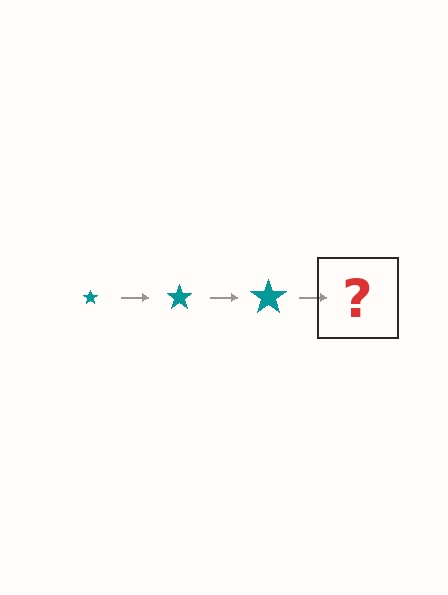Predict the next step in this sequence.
The next step is a teal star, larger than the previous one.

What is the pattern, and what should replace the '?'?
The pattern is that the star gets progressively larger each step. The '?' should be a teal star, larger than the previous one.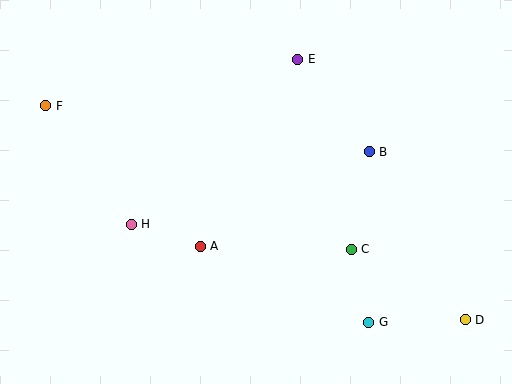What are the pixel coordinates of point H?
Point H is at (131, 225).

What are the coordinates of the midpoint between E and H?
The midpoint between E and H is at (214, 142).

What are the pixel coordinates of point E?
Point E is at (298, 59).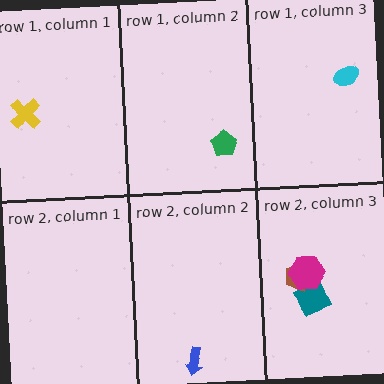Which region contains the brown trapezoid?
The row 2, column 3 region.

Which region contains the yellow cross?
The row 1, column 1 region.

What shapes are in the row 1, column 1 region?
The yellow cross.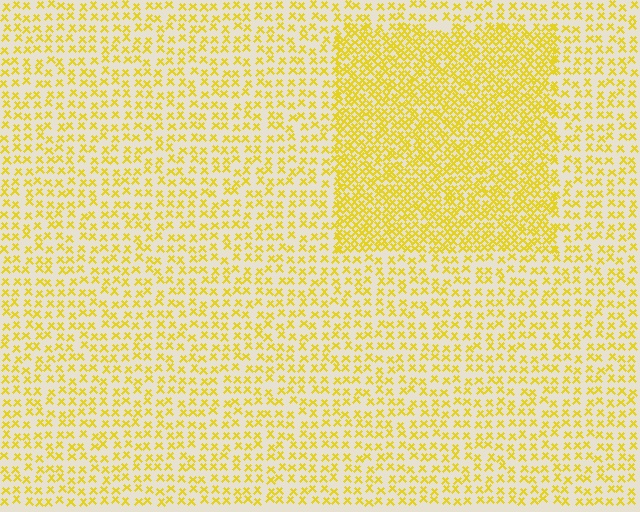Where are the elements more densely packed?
The elements are more densely packed inside the rectangle boundary.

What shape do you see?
I see a rectangle.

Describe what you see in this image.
The image contains small yellow elements arranged at two different densities. A rectangle-shaped region is visible where the elements are more densely packed than the surrounding area.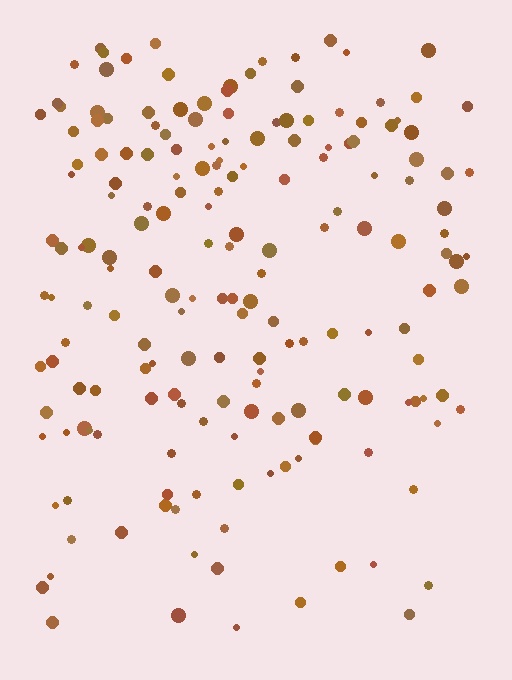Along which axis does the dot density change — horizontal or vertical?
Vertical.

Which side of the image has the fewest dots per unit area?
The bottom.